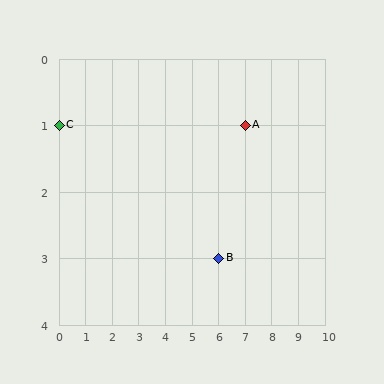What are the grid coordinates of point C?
Point C is at grid coordinates (0, 1).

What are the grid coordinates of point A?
Point A is at grid coordinates (7, 1).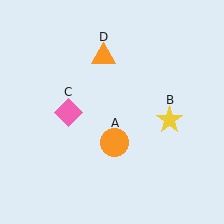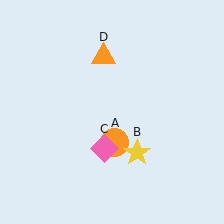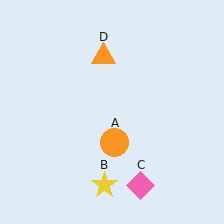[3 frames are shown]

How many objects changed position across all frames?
2 objects changed position: yellow star (object B), pink diamond (object C).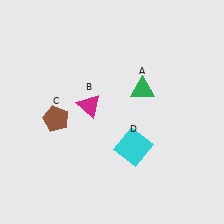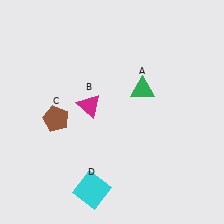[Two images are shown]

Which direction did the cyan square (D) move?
The cyan square (D) moved down.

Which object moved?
The cyan square (D) moved down.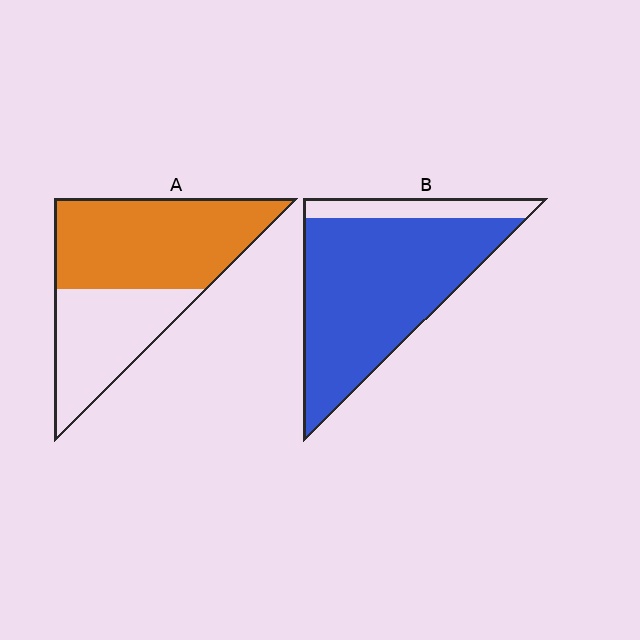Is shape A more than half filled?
Yes.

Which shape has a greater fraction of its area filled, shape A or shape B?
Shape B.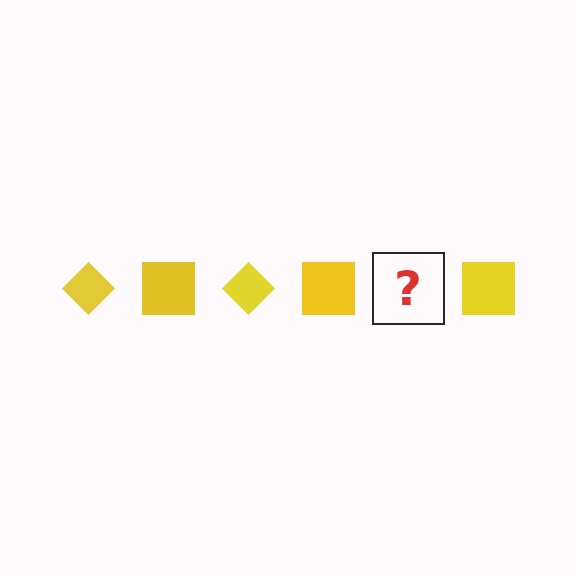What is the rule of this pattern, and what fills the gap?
The rule is that the pattern cycles through diamond, square shapes in yellow. The gap should be filled with a yellow diamond.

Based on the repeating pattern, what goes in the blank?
The blank should be a yellow diamond.